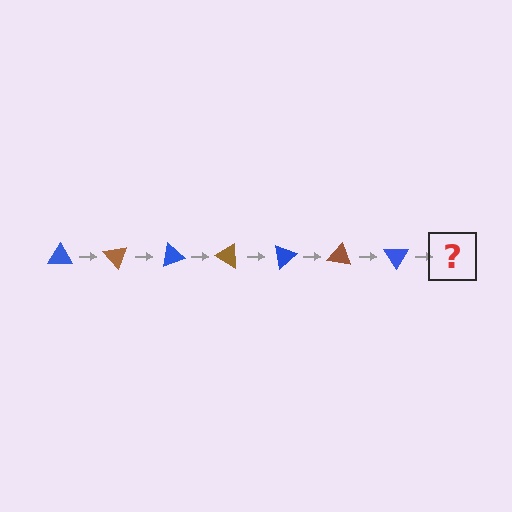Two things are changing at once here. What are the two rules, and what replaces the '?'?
The two rules are that it rotates 50 degrees each step and the color cycles through blue and brown. The '?' should be a brown triangle, rotated 350 degrees from the start.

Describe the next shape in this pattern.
It should be a brown triangle, rotated 350 degrees from the start.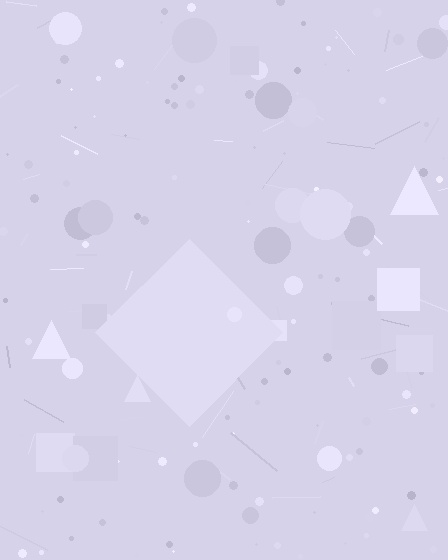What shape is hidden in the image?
A diamond is hidden in the image.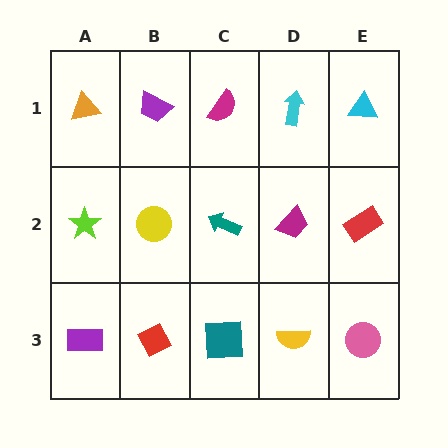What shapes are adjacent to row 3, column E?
A red rectangle (row 2, column E), a yellow semicircle (row 3, column D).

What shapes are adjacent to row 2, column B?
A purple trapezoid (row 1, column B), a red diamond (row 3, column B), a lime star (row 2, column A), a teal arrow (row 2, column C).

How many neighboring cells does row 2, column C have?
4.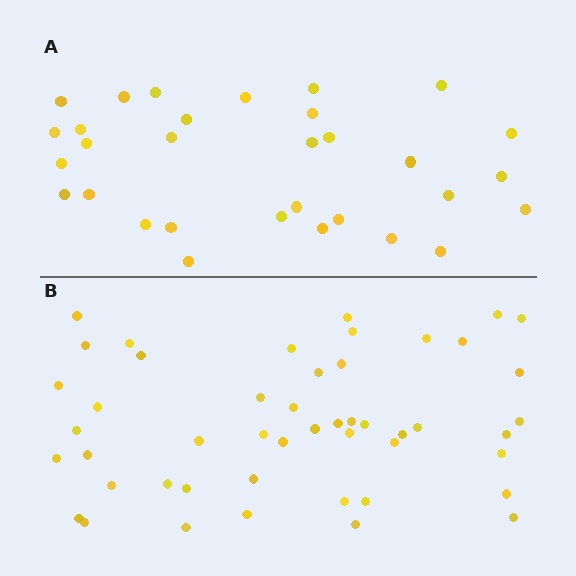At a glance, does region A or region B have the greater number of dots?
Region B (the bottom region) has more dots.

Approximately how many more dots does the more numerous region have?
Region B has approximately 15 more dots than region A.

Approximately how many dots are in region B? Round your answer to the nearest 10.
About 50 dots. (The exact count is 48, which rounds to 50.)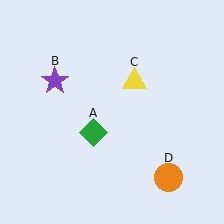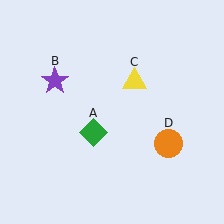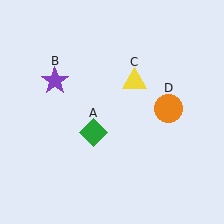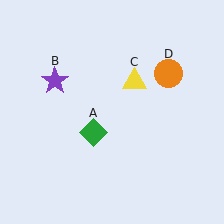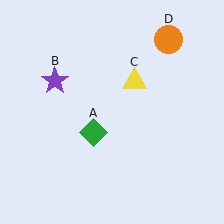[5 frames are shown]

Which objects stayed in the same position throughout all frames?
Green diamond (object A) and purple star (object B) and yellow triangle (object C) remained stationary.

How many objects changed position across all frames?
1 object changed position: orange circle (object D).